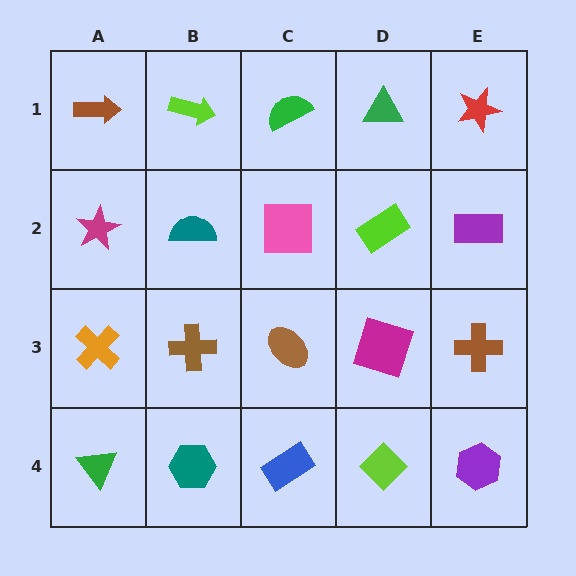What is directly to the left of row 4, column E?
A lime diamond.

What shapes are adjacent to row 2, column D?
A green triangle (row 1, column D), a magenta square (row 3, column D), a pink square (row 2, column C), a purple rectangle (row 2, column E).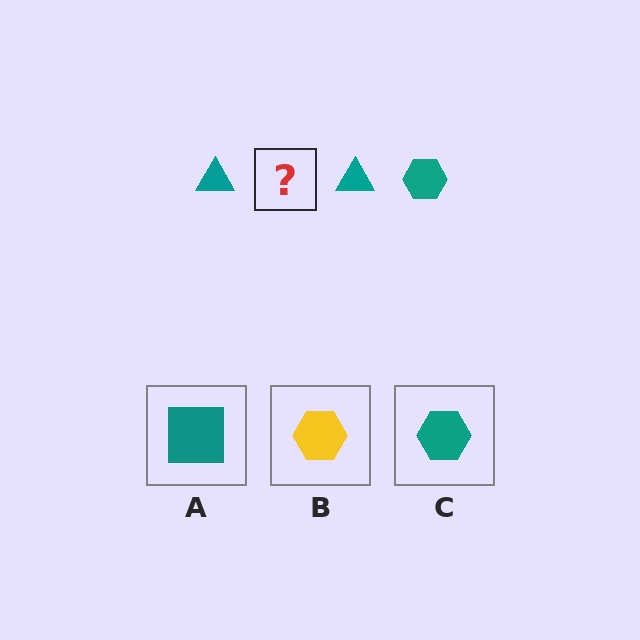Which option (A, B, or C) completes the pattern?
C.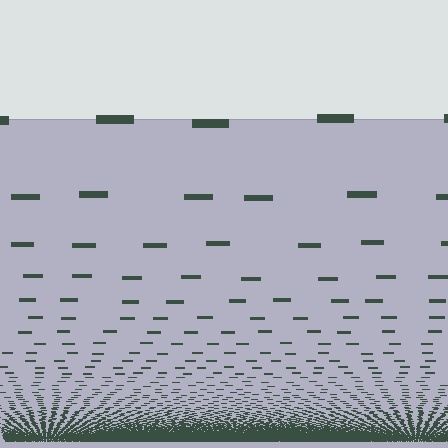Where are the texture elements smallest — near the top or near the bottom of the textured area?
Near the bottom.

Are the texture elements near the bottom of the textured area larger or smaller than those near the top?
Smaller. The gradient is inverted — elements near the bottom are smaller and denser.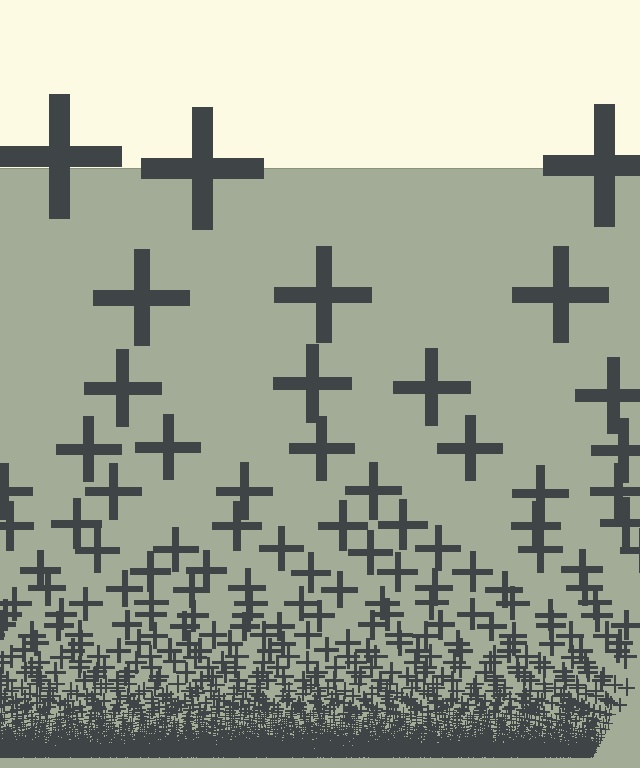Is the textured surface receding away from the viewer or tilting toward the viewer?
The surface appears to tilt toward the viewer. Texture elements get larger and sparser toward the top.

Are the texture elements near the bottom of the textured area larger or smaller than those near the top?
Smaller. The gradient is inverted — elements near the bottom are smaller and denser.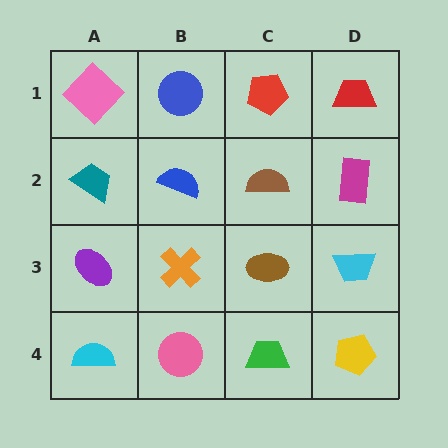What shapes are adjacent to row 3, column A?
A teal trapezoid (row 2, column A), a cyan semicircle (row 4, column A), an orange cross (row 3, column B).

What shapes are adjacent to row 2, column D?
A red trapezoid (row 1, column D), a cyan trapezoid (row 3, column D), a brown semicircle (row 2, column C).